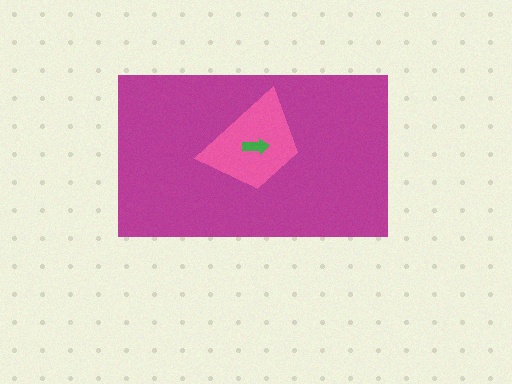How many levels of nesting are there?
3.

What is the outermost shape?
The magenta rectangle.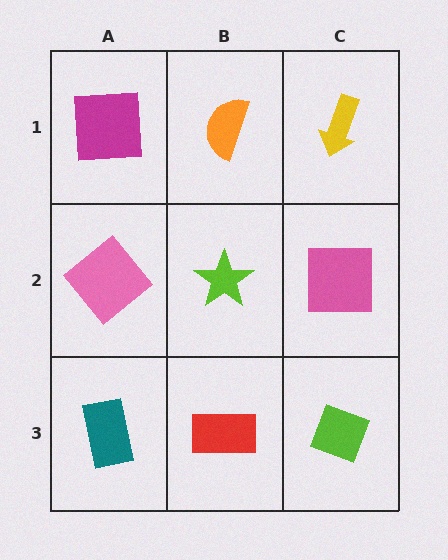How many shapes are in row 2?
3 shapes.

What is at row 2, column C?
A pink square.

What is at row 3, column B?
A red rectangle.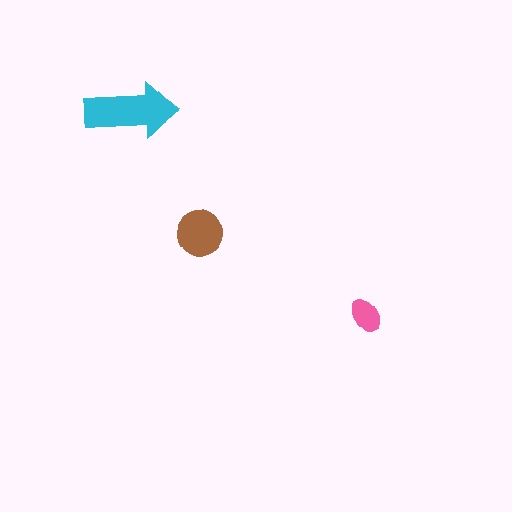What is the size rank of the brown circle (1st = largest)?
2nd.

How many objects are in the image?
There are 3 objects in the image.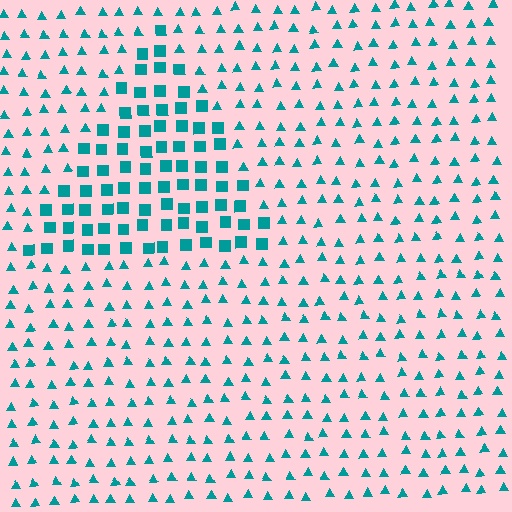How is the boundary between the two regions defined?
The boundary is defined by a change in element shape: squares inside vs. triangles outside. All elements share the same color and spacing.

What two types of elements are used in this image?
The image uses squares inside the triangle region and triangles outside it.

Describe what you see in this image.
The image is filled with small teal elements arranged in a uniform grid. A triangle-shaped region contains squares, while the surrounding area contains triangles. The boundary is defined purely by the change in element shape.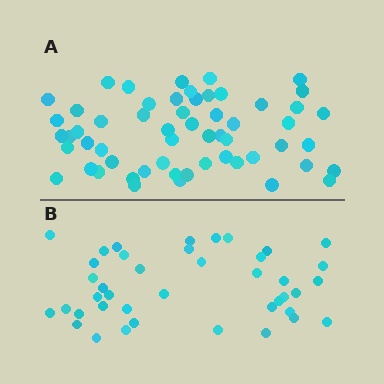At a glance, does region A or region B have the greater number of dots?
Region A (the top region) has more dots.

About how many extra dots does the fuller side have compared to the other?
Region A has approximately 15 more dots than region B.